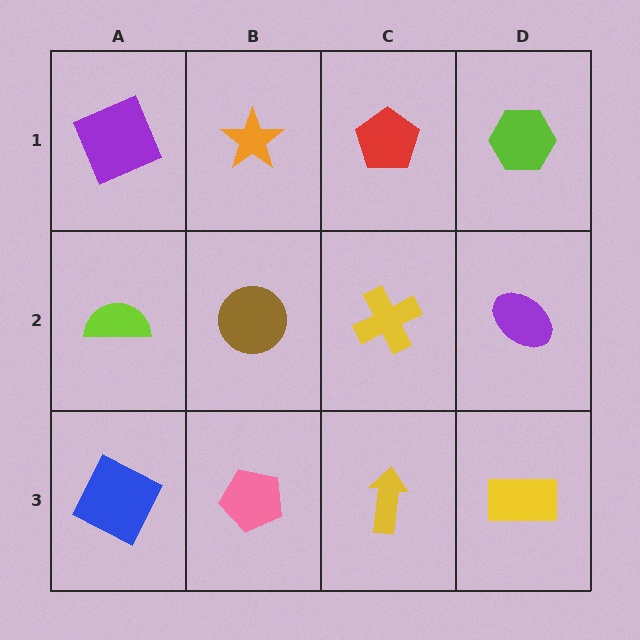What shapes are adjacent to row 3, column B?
A brown circle (row 2, column B), a blue square (row 3, column A), a yellow arrow (row 3, column C).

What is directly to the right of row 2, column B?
A yellow cross.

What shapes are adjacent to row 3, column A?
A lime semicircle (row 2, column A), a pink pentagon (row 3, column B).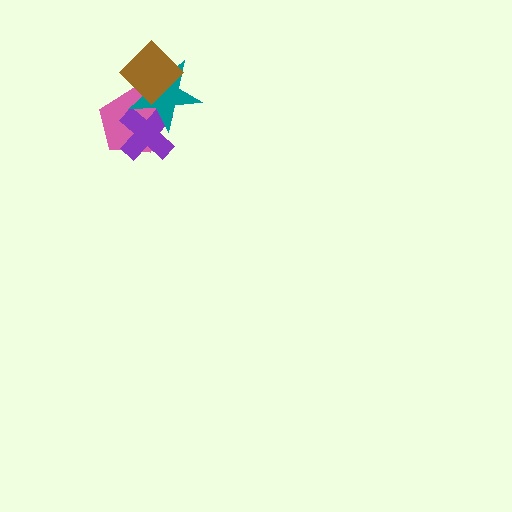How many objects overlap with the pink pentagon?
3 objects overlap with the pink pentagon.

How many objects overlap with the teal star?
3 objects overlap with the teal star.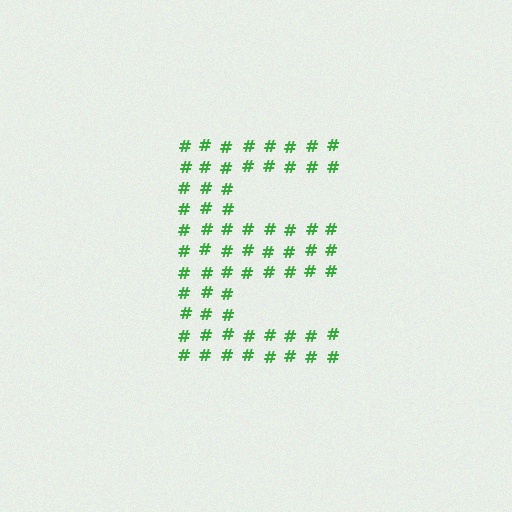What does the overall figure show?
The overall figure shows the letter E.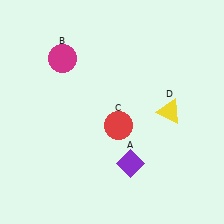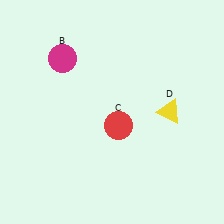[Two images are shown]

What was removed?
The purple diamond (A) was removed in Image 2.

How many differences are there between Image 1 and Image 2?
There is 1 difference between the two images.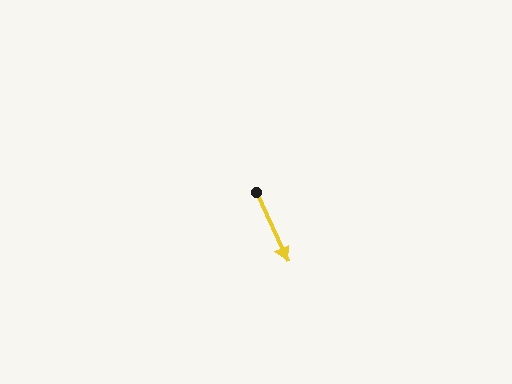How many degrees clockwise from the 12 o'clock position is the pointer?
Approximately 156 degrees.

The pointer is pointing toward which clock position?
Roughly 5 o'clock.